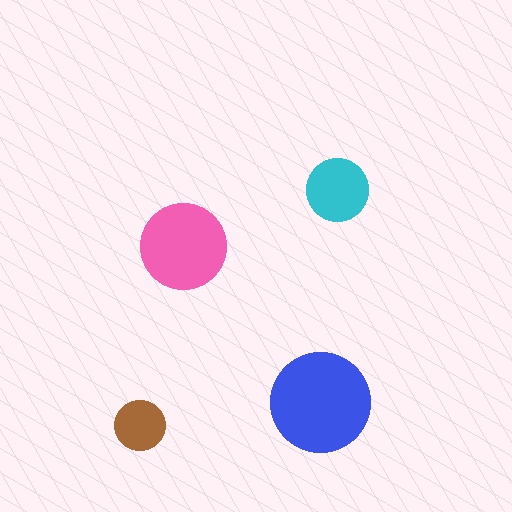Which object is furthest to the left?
The brown circle is leftmost.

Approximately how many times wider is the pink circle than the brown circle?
About 1.5 times wider.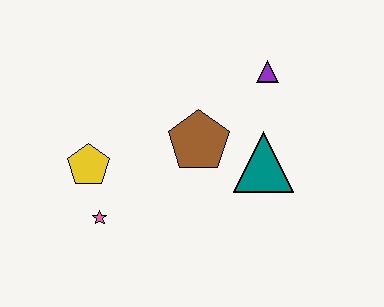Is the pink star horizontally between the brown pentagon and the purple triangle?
No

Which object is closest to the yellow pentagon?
The pink star is closest to the yellow pentagon.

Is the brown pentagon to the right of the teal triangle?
No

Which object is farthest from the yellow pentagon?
The purple triangle is farthest from the yellow pentagon.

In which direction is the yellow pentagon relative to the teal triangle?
The yellow pentagon is to the left of the teal triangle.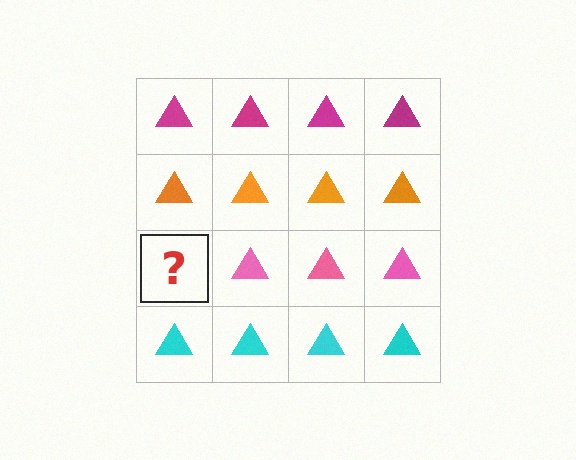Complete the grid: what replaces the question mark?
The question mark should be replaced with a pink triangle.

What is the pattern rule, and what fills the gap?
The rule is that each row has a consistent color. The gap should be filled with a pink triangle.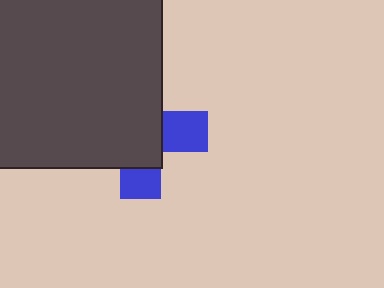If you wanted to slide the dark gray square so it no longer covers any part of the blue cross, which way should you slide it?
Slide it toward the upper-left — that is the most direct way to separate the two shapes.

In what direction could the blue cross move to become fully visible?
The blue cross could move toward the lower-right. That would shift it out from behind the dark gray square entirely.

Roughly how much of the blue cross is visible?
A small part of it is visible (roughly 32%).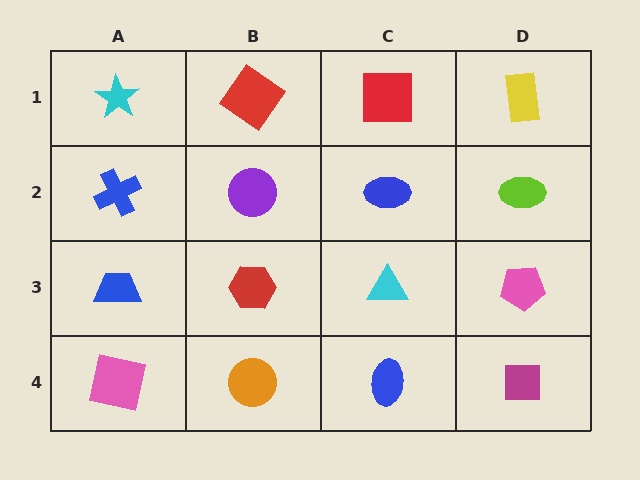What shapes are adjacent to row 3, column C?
A blue ellipse (row 2, column C), a blue ellipse (row 4, column C), a red hexagon (row 3, column B), a pink pentagon (row 3, column D).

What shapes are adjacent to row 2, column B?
A red diamond (row 1, column B), a red hexagon (row 3, column B), a blue cross (row 2, column A), a blue ellipse (row 2, column C).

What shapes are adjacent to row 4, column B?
A red hexagon (row 3, column B), a pink square (row 4, column A), a blue ellipse (row 4, column C).